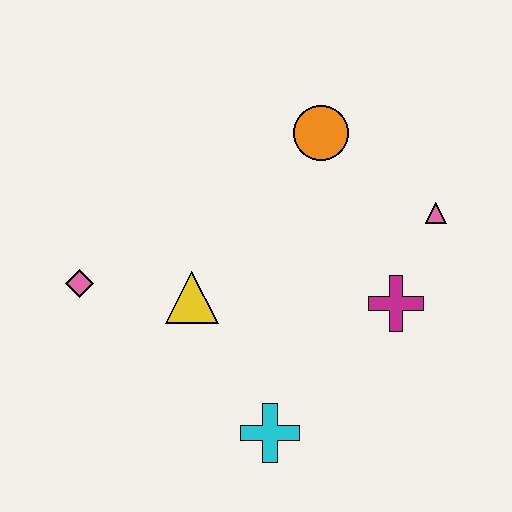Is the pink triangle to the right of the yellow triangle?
Yes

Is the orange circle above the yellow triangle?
Yes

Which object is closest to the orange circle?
The pink triangle is closest to the orange circle.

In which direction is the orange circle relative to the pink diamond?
The orange circle is to the right of the pink diamond.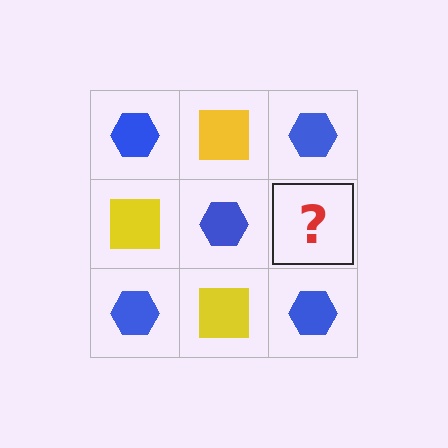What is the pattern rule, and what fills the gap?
The rule is that it alternates blue hexagon and yellow square in a checkerboard pattern. The gap should be filled with a yellow square.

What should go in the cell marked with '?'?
The missing cell should contain a yellow square.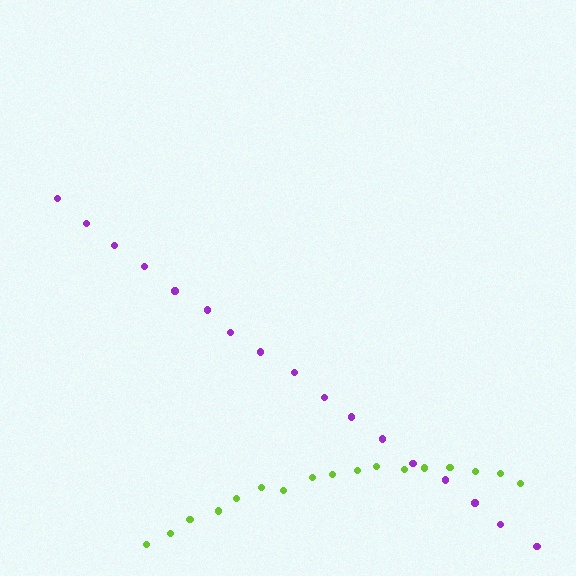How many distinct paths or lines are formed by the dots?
There are 2 distinct paths.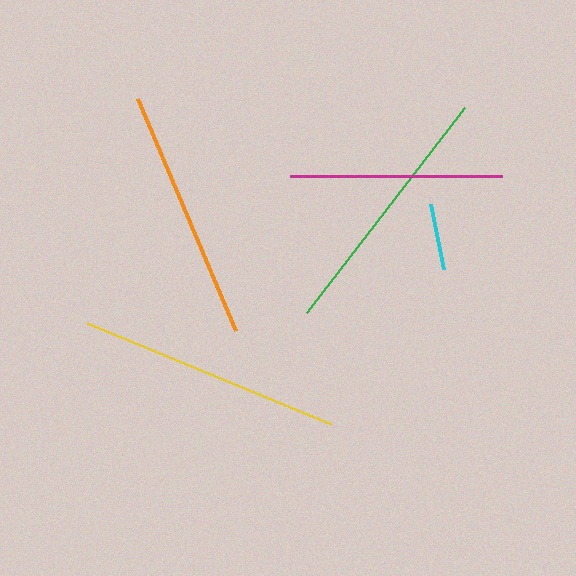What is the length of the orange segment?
The orange segment is approximately 251 pixels long.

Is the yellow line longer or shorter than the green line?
The yellow line is longer than the green line.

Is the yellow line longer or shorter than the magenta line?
The yellow line is longer than the magenta line.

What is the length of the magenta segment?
The magenta segment is approximately 212 pixels long.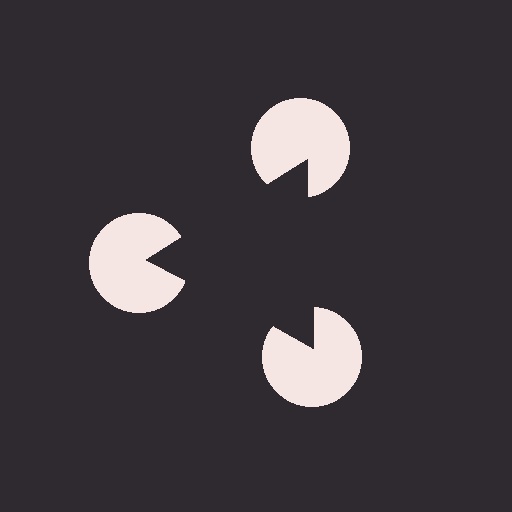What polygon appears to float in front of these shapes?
An illusory triangle — its edges are inferred from the aligned wedge cuts in the pac-man discs, not physically drawn.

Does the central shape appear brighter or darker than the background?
It typically appears slightly darker than the background, even though no actual brightness change is drawn.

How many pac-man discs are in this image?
There are 3 — one at each vertex of the illusory triangle.